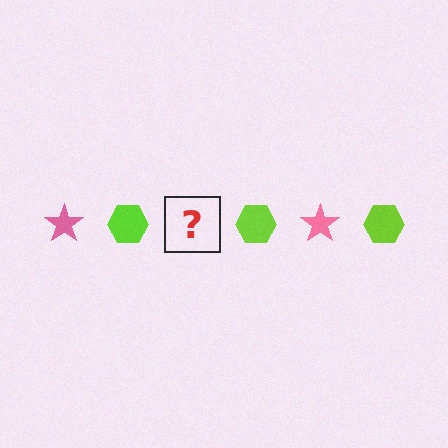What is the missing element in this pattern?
The missing element is a pink star.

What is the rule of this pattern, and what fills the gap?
The rule is that the pattern alternates between pink star and lime hexagon. The gap should be filled with a pink star.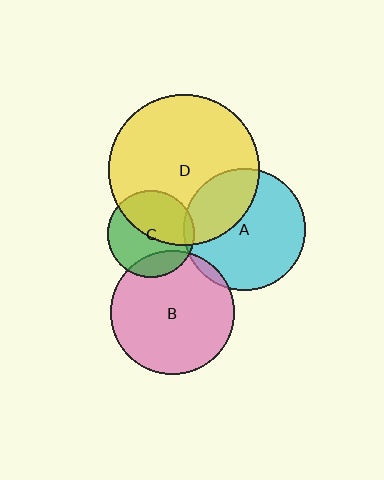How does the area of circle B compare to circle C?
Approximately 2.0 times.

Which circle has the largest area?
Circle D (yellow).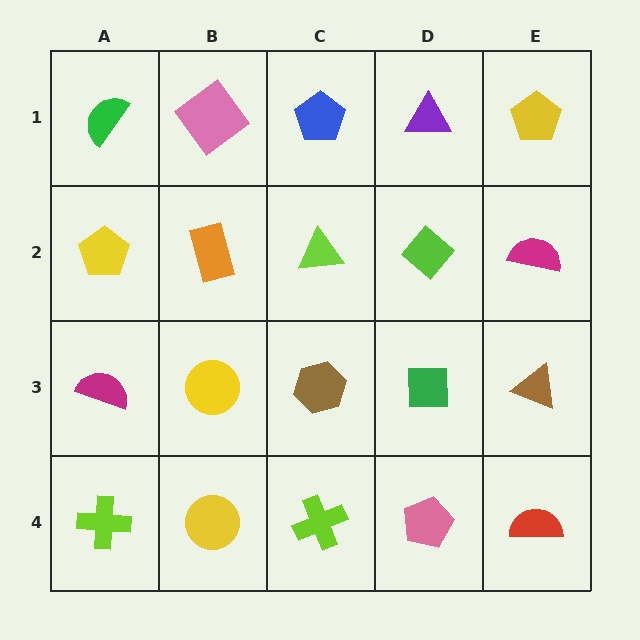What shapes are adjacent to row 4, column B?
A yellow circle (row 3, column B), a lime cross (row 4, column A), a lime cross (row 4, column C).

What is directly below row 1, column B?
An orange rectangle.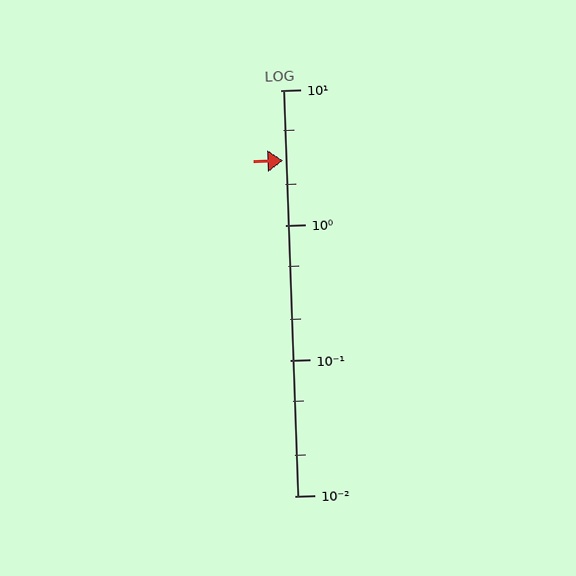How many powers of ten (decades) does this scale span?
The scale spans 3 decades, from 0.01 to 10.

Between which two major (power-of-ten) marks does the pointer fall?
The pointer is between 1 and 10.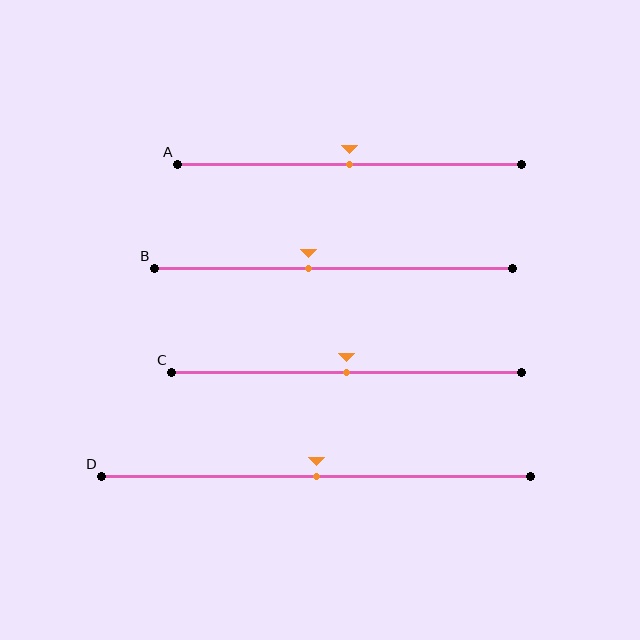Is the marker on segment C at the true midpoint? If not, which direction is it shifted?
Yes, the marker on segment C is at the true midpoint.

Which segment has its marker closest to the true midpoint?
Segment A has its marker closest to the true midpoint.